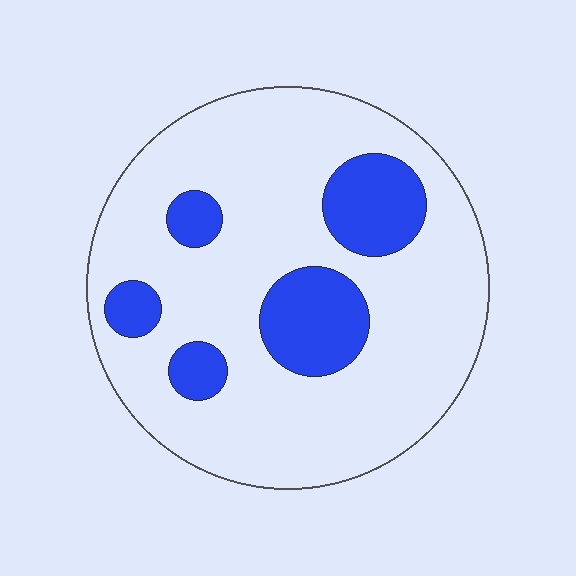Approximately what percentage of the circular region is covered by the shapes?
Approximately 20%.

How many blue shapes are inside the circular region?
5.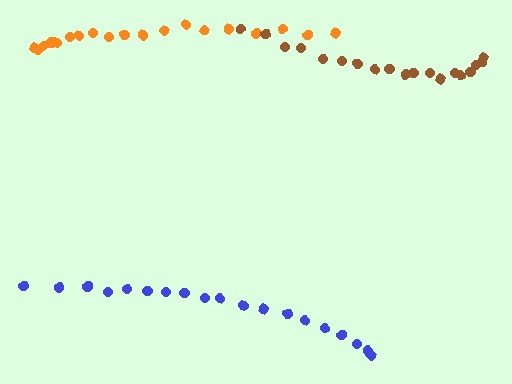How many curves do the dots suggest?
There are 3 distinct paths.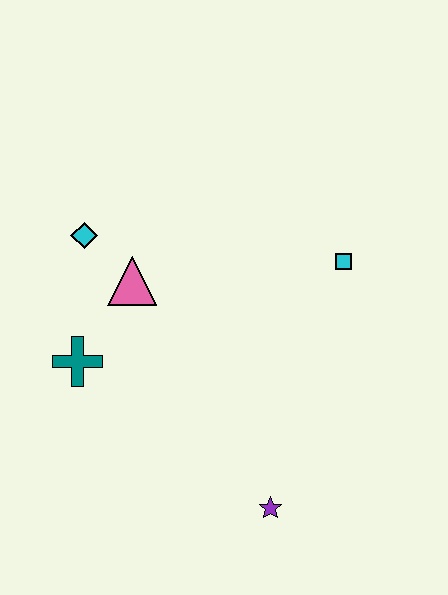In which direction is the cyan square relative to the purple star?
The cyan square is above the purple star.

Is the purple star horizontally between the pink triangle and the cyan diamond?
No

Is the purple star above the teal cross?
No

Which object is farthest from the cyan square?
The teal cross is farthest from the cyan square.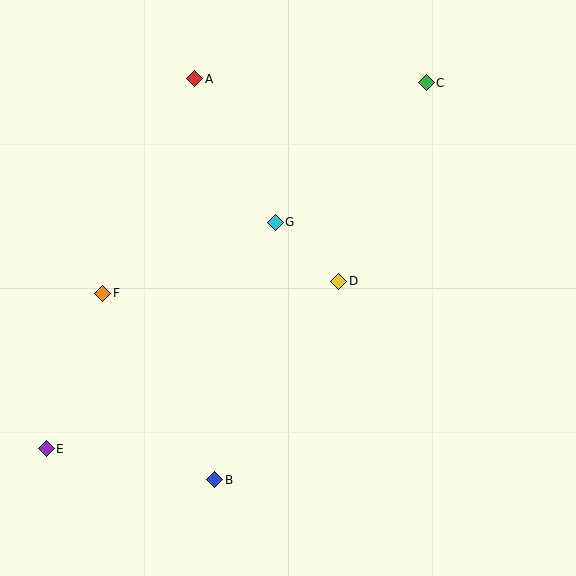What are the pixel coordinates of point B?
Point B is at (215, 480).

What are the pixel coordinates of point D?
Point D is at (339, 281).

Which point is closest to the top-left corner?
Point A is closest to the top-left corner.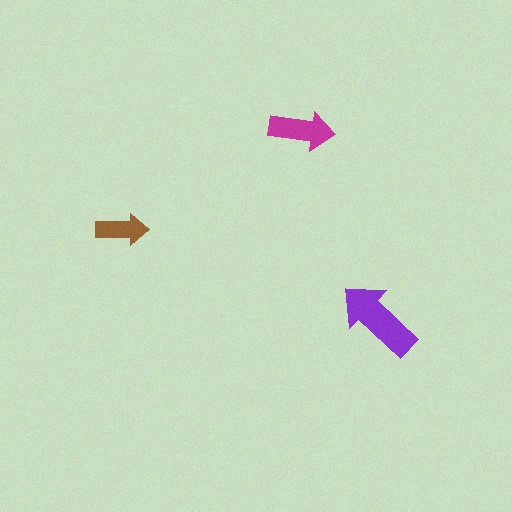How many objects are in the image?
There are 3 objects in the image.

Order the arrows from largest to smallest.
the purple one, the magenta one, the brown one.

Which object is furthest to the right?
The purple arrow is rightmost.